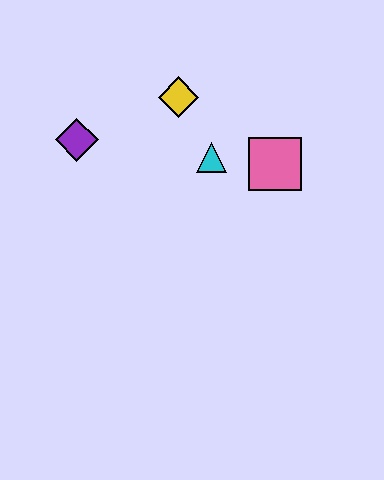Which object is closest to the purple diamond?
The yellow diamond is closest to the purple diamond.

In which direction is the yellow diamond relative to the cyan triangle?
The yellow diamond is above the cyan triangle.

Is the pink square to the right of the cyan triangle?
Yes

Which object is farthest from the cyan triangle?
The purple diamond is farthest from the cyan triangle.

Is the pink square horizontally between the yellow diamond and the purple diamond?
No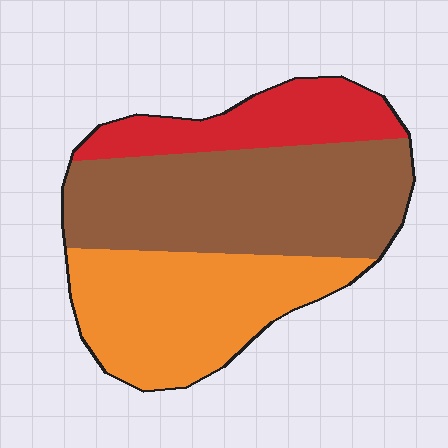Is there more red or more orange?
Orange.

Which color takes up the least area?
Red, at roughly 20%.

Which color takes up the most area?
Brown, at roughly 45%.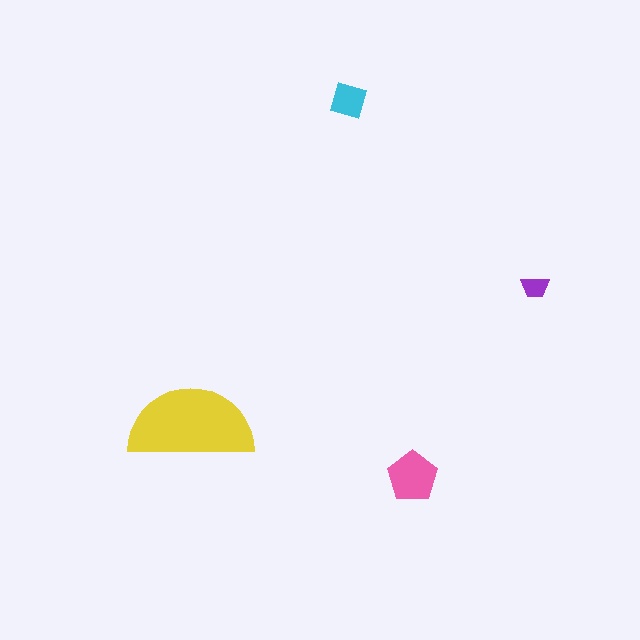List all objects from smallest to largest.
The purple trapezoid, the cyan square, the pink pentagon, the yellow semicircle.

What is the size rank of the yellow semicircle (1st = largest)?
1st.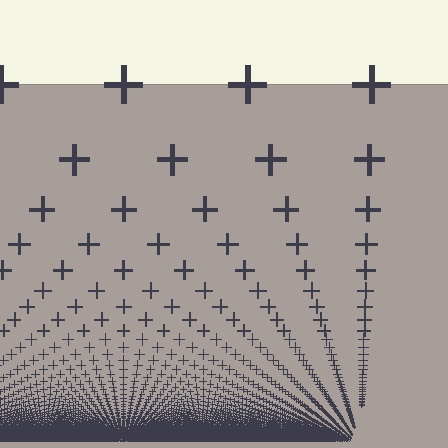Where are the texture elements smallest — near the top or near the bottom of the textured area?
Near the bottom.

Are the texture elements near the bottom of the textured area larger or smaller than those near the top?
Smaller. The gradient is inverted — elements near the bottom are smaller and denser.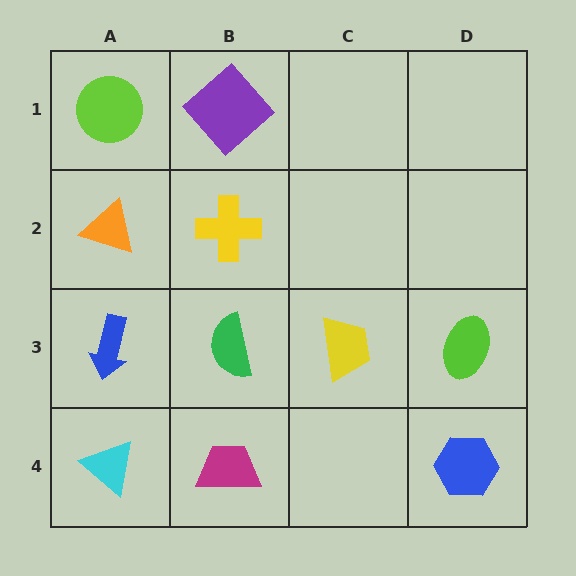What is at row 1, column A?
A lime circle.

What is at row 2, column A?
An orange triangle.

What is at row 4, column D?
A blue hexagon.